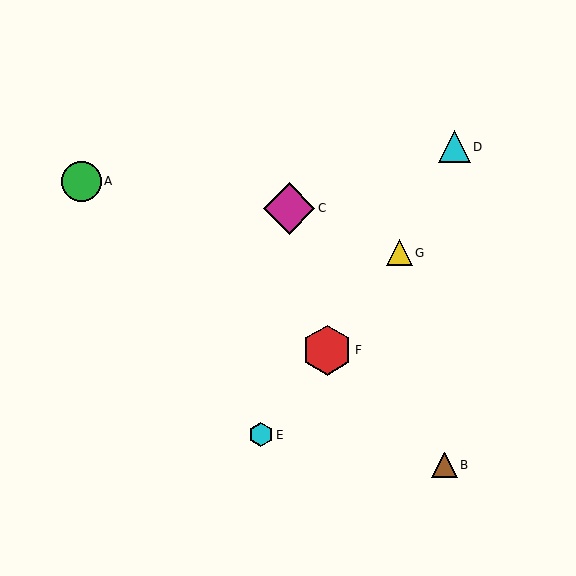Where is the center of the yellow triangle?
The center of the yellow triangle is at (399, 253).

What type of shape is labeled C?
Shape C is a magenta diamond.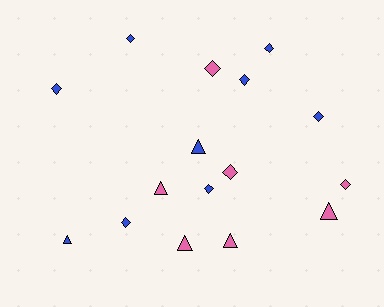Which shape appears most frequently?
Diamond, with 10 objects.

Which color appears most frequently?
Blue, with 9 objects.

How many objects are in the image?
There are 16 objects.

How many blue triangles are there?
There are 2 blue triangles.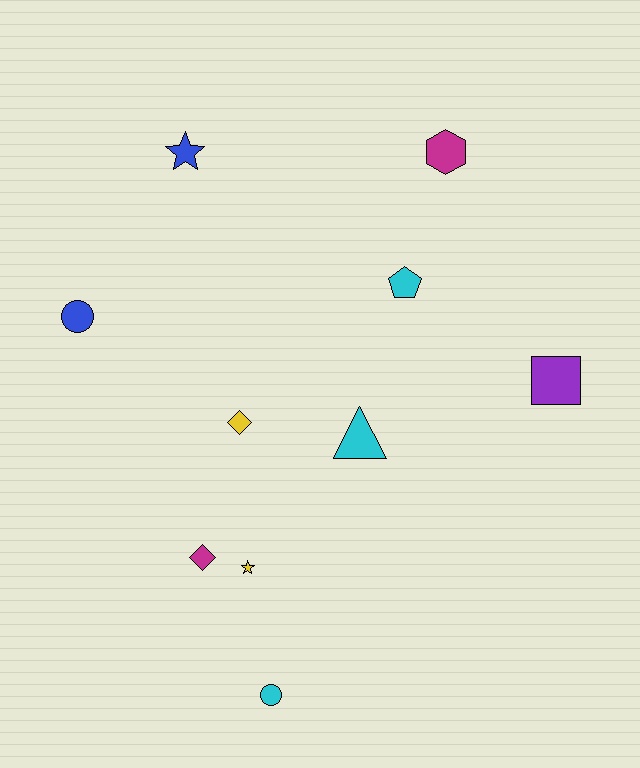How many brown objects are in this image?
There are no brown objects.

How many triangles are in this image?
There is 1 triangle.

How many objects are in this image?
There are 10 objects.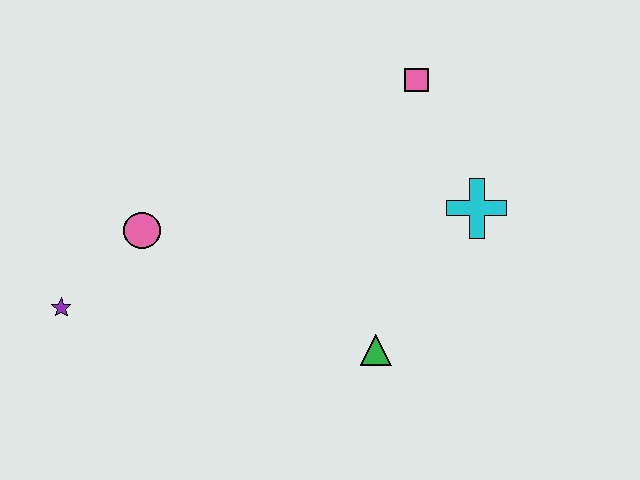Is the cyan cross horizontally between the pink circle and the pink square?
No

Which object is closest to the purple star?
The pink circle is closest to the purple star.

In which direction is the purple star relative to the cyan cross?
The purple star is to the left of the cyan cross.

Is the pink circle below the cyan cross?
Yes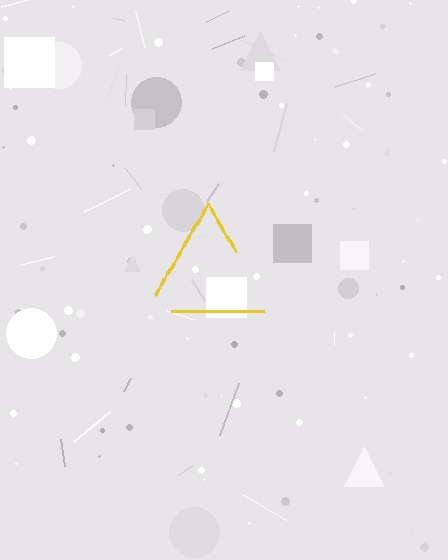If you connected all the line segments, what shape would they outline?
They would outline a triangle.